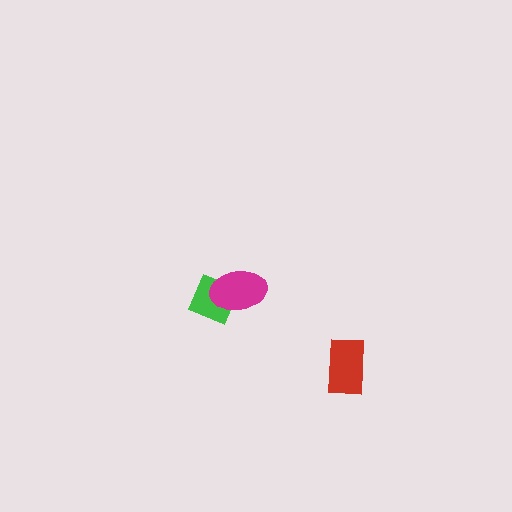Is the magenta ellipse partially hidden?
No, no other shape covers it.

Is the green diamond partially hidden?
Yes, it is partially covered by another shape.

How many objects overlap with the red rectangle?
0 objects overlap with the red rectangle.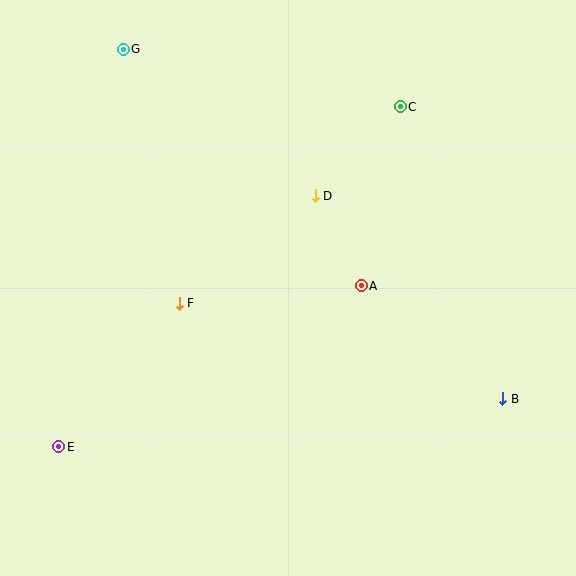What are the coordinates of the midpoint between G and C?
The midpoint between G and C is at (262, 78).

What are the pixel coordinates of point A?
Point A is at (361, 286).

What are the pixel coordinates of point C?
Point C is at (400, 107).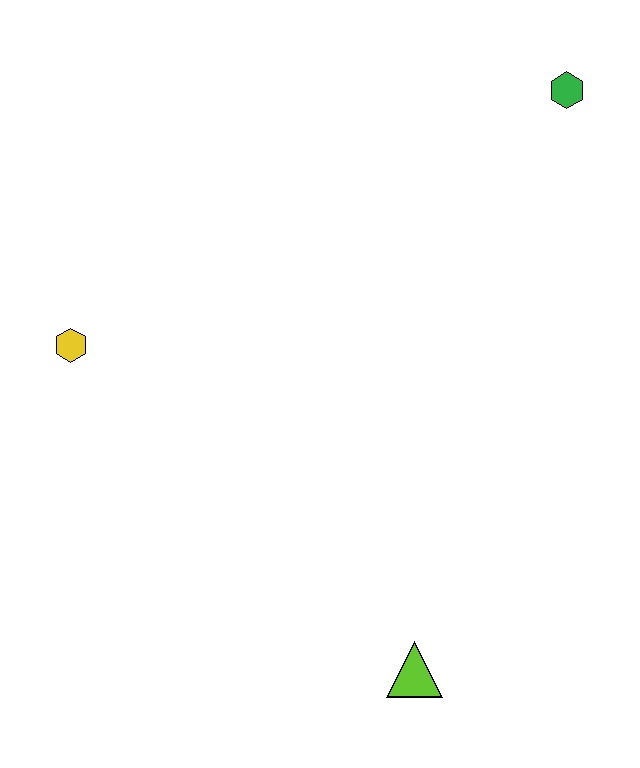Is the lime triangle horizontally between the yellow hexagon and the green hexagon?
Yes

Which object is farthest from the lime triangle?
The green hexagon is farthest from the lime triangle.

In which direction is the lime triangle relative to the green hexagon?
The lime triangle is below the green hexagon.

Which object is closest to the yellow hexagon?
The lime triangle is closest to the yellow hexagon.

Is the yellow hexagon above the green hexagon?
No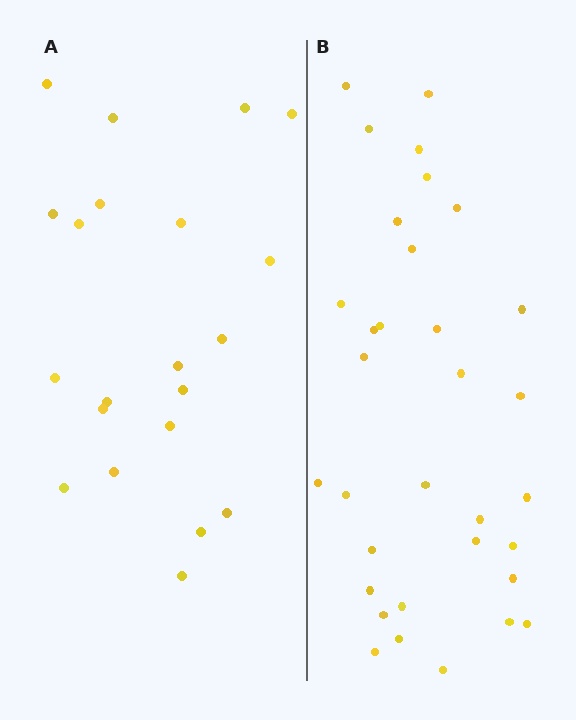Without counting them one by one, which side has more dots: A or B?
Region B (the right region) has more dots.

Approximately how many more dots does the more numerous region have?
Region B has roughly 12 or so more dots than region A.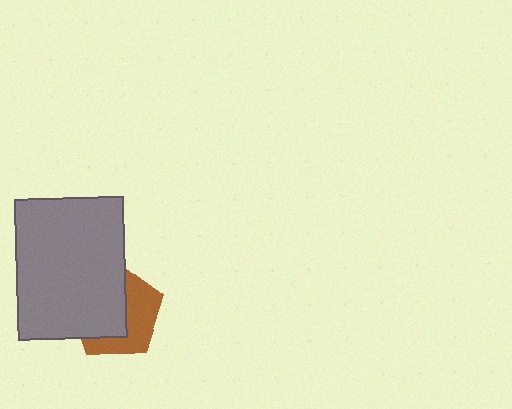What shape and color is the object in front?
The object in front is a gray rectangle.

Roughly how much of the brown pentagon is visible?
About half of it is visible (roughly 45%).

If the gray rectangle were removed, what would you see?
You would see the complete brown pentagon.